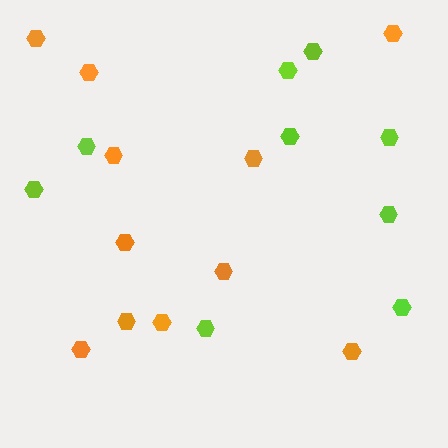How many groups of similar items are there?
There are 2 groups: one group of orange hexagons (11) and one group of lime hexagons (9).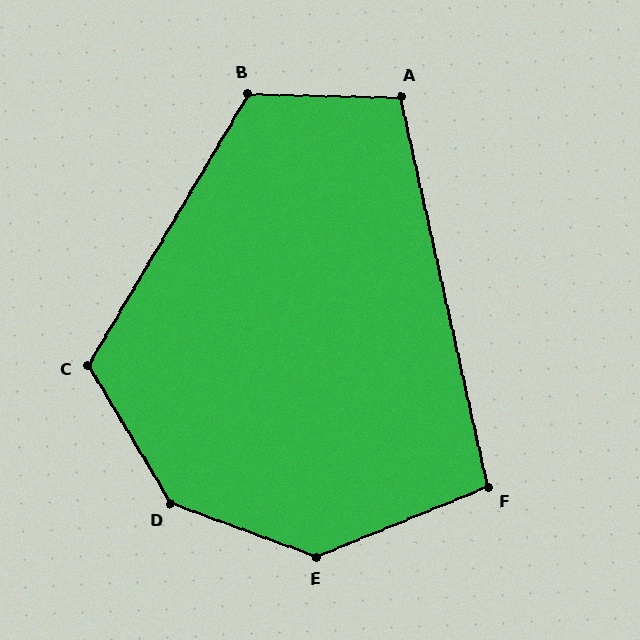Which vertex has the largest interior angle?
D, at approximately 141 degrees.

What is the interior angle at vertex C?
Approximately 118 degrees (obtuse).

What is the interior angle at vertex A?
Approximately 104 degrees (obtuse).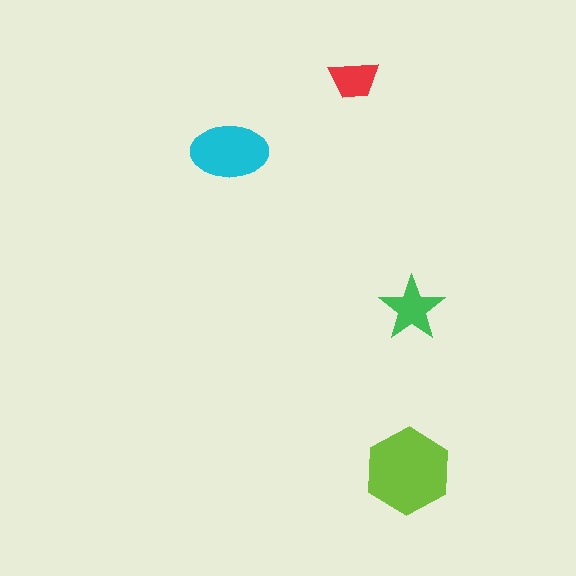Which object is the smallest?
The red trapezoid.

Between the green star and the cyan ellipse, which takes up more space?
The cyan ellipse.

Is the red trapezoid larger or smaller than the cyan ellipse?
Smaller.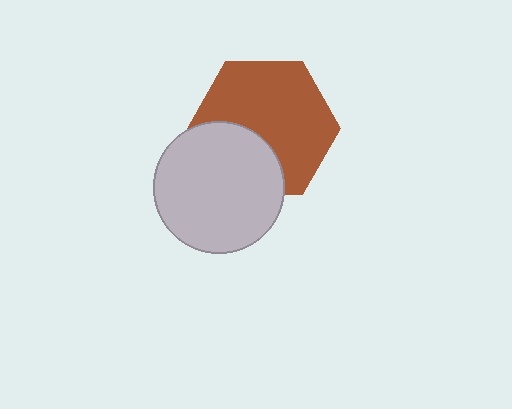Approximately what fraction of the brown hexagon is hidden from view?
Roughly 32% of the brown hexagon is hidden behind the light gray circle.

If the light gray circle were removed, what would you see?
You would see the complete brown hexagon.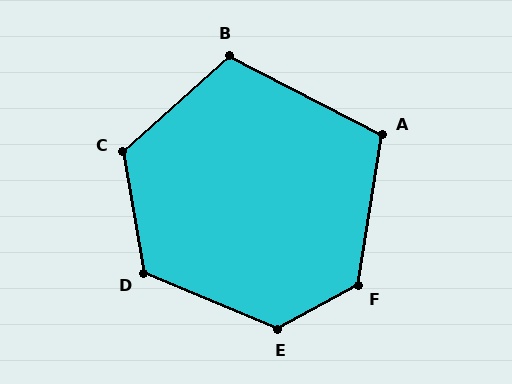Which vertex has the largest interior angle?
E, at approximately 129 degrees.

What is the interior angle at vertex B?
Approximately 111 degrees (obtuse).